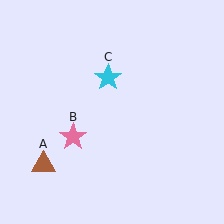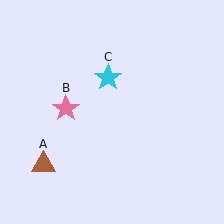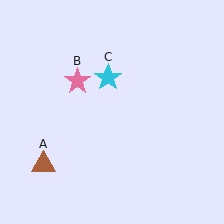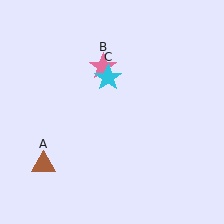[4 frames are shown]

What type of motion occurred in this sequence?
The pink star (object B) rotated clockwise around the center of the scene.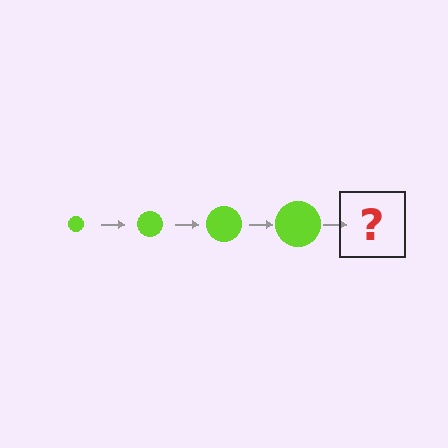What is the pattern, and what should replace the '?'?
The pattern is that the circle gets progressively larger each step. The '?' should be a lime circle, larger than the previous one.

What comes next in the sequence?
The next element should be a lime circle, larger than the previous one.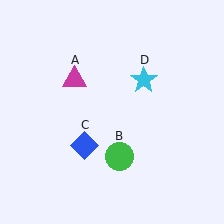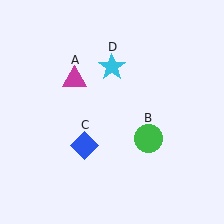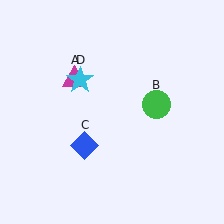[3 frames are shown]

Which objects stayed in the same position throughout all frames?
Magenta triangle (object A) and blue diamond (object C) remained stationary.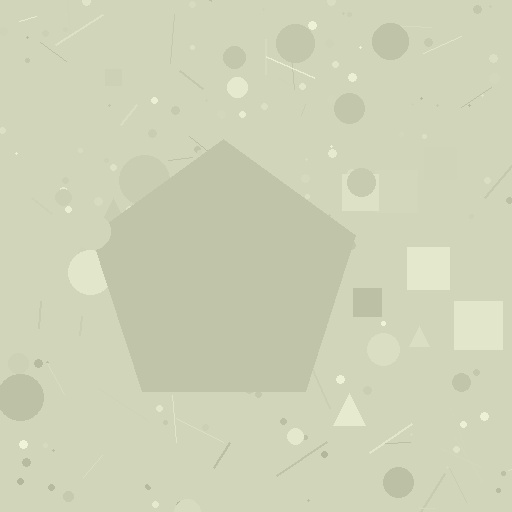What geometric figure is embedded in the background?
A pentagon is embedded in the background.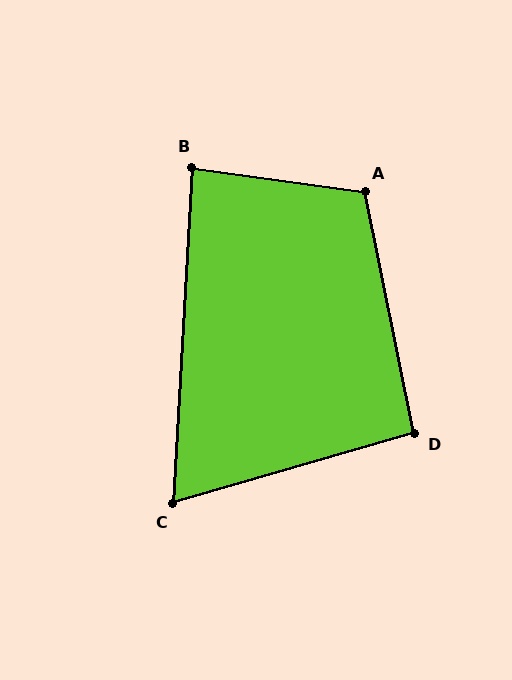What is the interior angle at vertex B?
Approximately 85 degrees (approximately right).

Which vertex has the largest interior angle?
A, at approximately 110 degrees.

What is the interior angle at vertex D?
Approximately 95 degrees (approximately right).